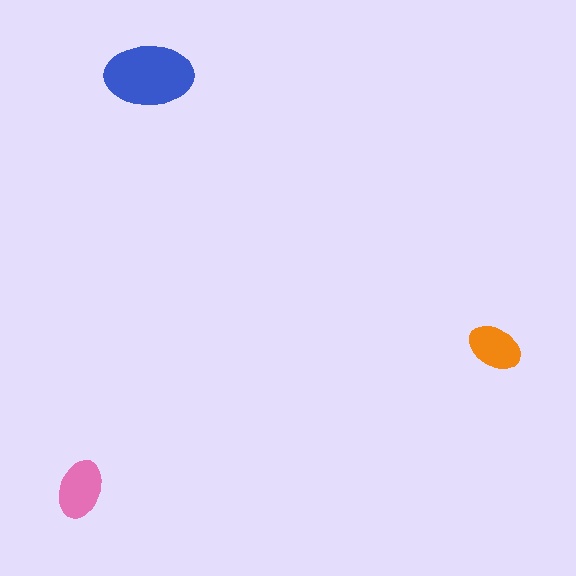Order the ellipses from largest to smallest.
the blue one, the pink one, the orange one.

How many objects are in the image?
There are 3 objects in the image.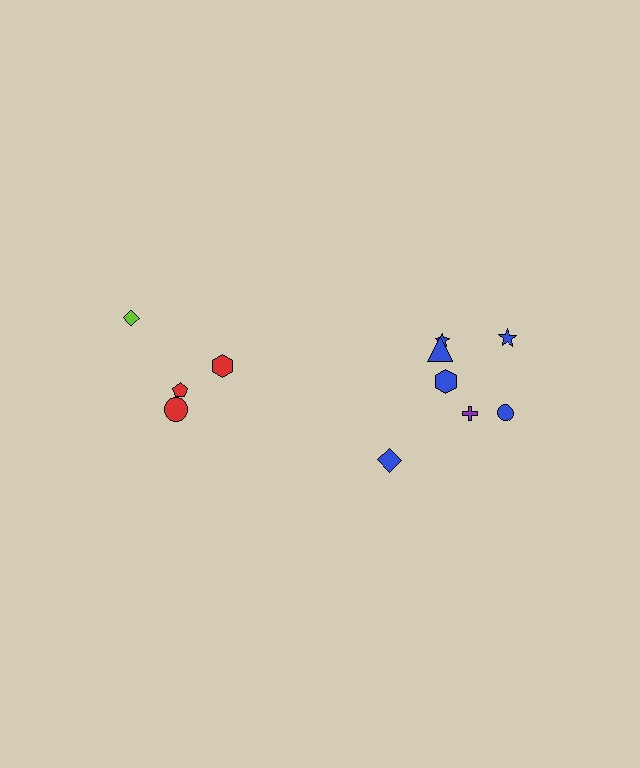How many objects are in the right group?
There are 7 objects.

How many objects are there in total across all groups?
There are 11 objects.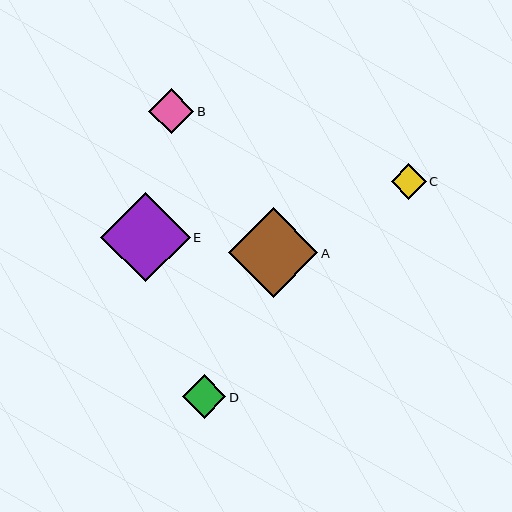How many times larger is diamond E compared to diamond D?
Diamond E is approximately 2.1 times the size of diamond D.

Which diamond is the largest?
Diamond A is the largest with a size of approximately 90 pixels.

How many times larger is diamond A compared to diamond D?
Diamond A is approximately 2.1 times the size of diamond D.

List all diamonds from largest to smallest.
From largest to smallest: A, E, B, D, C.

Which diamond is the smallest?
Diamond C is the smallest with a size of approximately 35 pixels.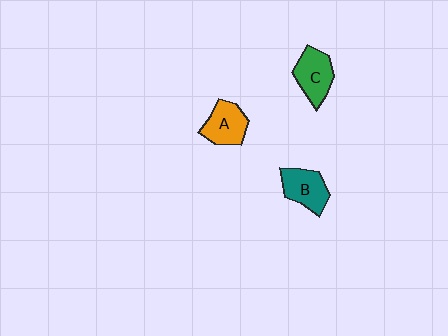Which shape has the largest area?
Shape C (green).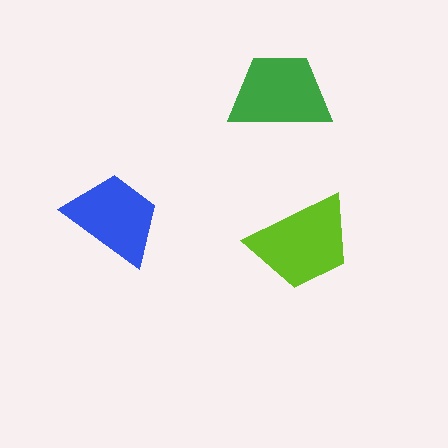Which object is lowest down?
The lime trapezoid is bottommost.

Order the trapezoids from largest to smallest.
the lime one, the green one, the blue one.